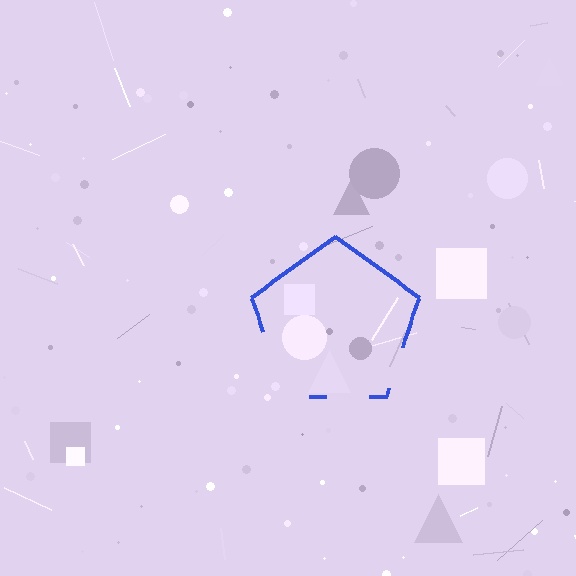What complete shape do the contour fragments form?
The contour fragments form a pentagon.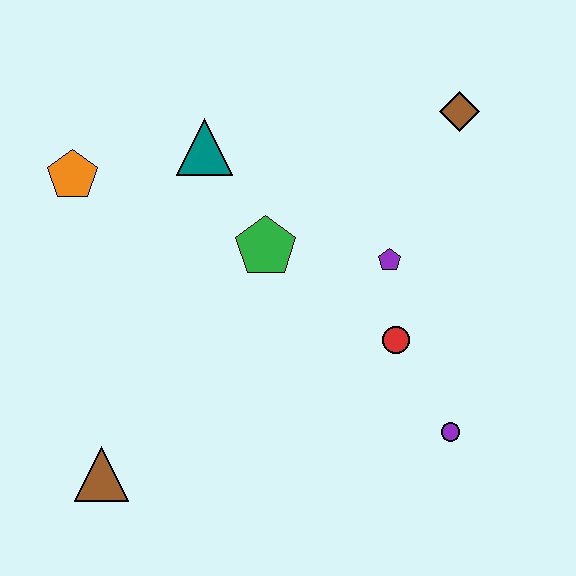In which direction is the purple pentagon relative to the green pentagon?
The purple pentagon is to the right of the green pentagon.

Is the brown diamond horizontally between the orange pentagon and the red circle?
No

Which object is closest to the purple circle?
The red circle is closest to the purple circle.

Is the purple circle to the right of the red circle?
Yes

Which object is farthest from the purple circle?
The orange pentagon is farthest from the purple circle.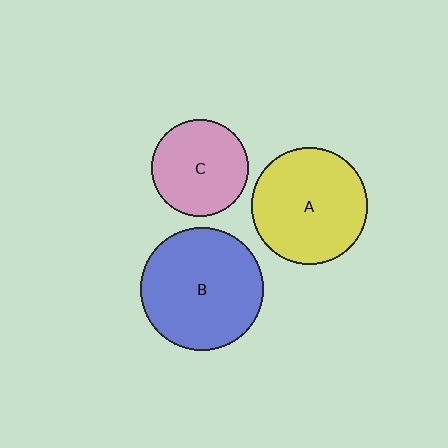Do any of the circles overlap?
No, none of the circles overlap.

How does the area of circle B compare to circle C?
Approximately 1.6 times.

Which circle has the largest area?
Circle B (blue).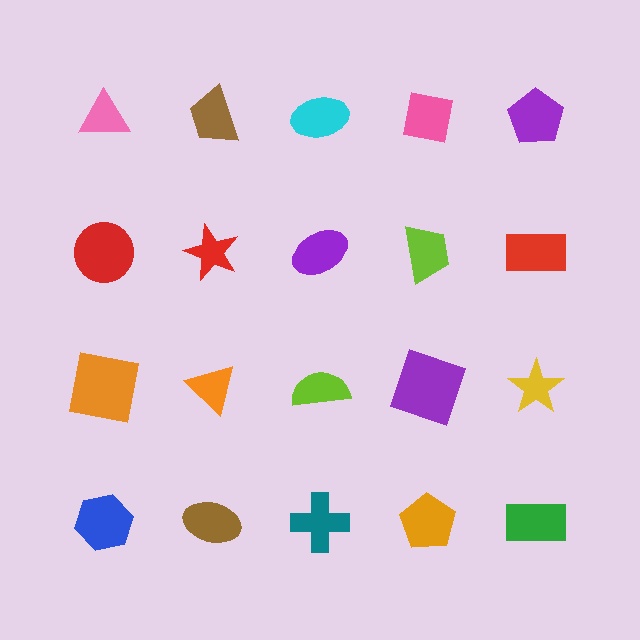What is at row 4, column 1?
A blue hexagon.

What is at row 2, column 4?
A lime trapezoid.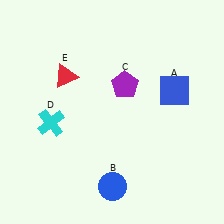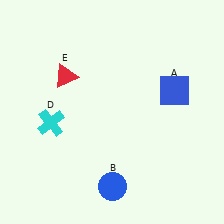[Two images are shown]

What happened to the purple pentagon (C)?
The purple pentagon (C) was removed in Image 2. It was in the top-right area of Image 1.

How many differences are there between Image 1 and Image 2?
There is 1 difference between the two images.